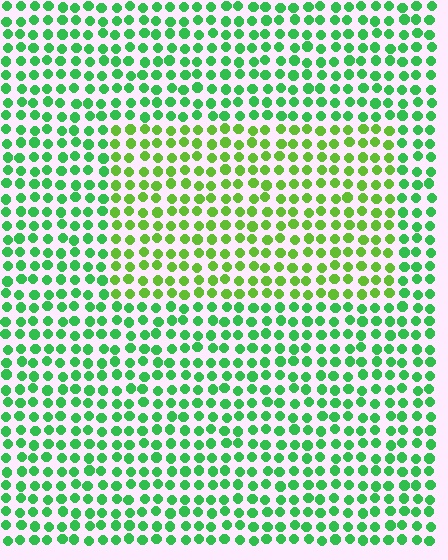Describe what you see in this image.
The image is filled with small green elements in a uniform arrangement. A rectangle-shaped region is visible where the elements are tinted to a slightly different hue, forming a subtle color boundary.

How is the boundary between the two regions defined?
The boundary is defined purely by a slight shift in hue (about 33 degrees). Spacing, size, and orientation are identical on both sides.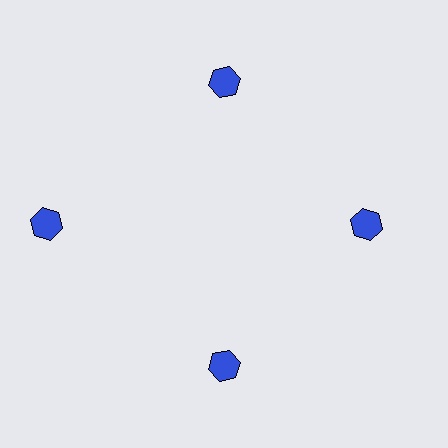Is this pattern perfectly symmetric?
No. The 4 blue hexagons are arranged in a ring, but one element near the 9 o'clock position is pushed outward from the center, breaking the 4-fold rotational symmetry.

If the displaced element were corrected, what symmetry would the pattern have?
It would have 4-fold rotational symmetry — the pattern would map onto itself every 90 degrees.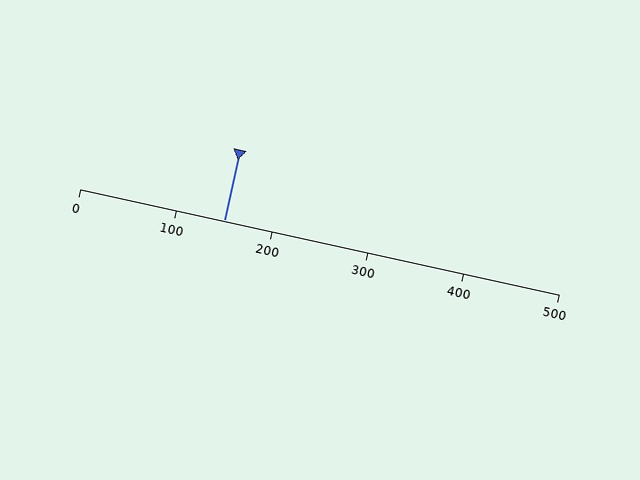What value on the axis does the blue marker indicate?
The marker indicates approximately 150.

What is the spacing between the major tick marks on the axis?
The major ticks are spaced 100 apart.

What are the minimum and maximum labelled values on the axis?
The axis runs from 0 to 500.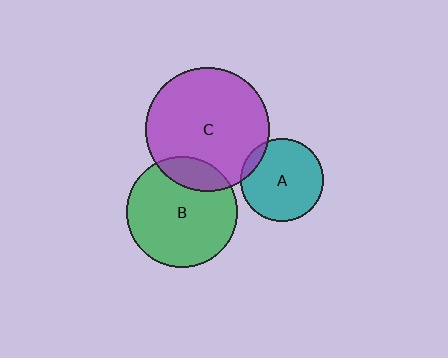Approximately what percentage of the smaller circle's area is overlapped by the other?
Approximately 10%.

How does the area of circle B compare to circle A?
Approximately 1.8 times.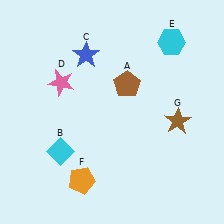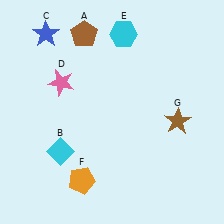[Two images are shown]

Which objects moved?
The objects that moved are: the brown pentagon (A), the blue star (C), the cyan hexagon (E).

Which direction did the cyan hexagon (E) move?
The cyan hexagon (E) moved left.